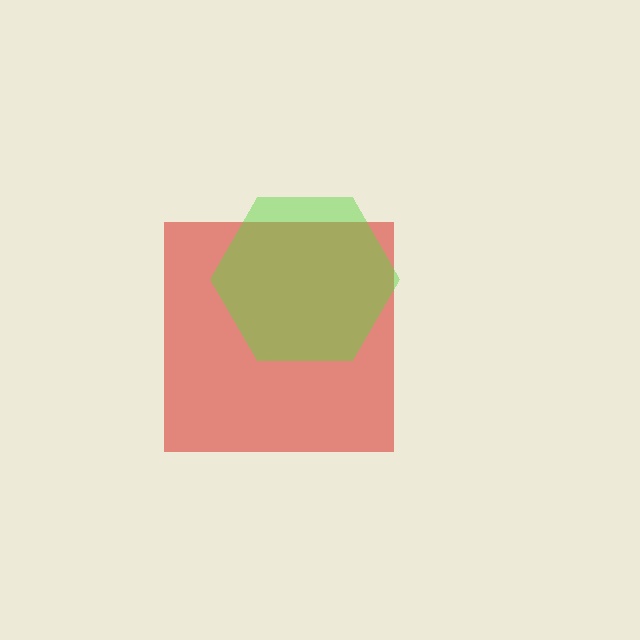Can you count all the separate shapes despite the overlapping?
Yes, there are 2 separate shapes.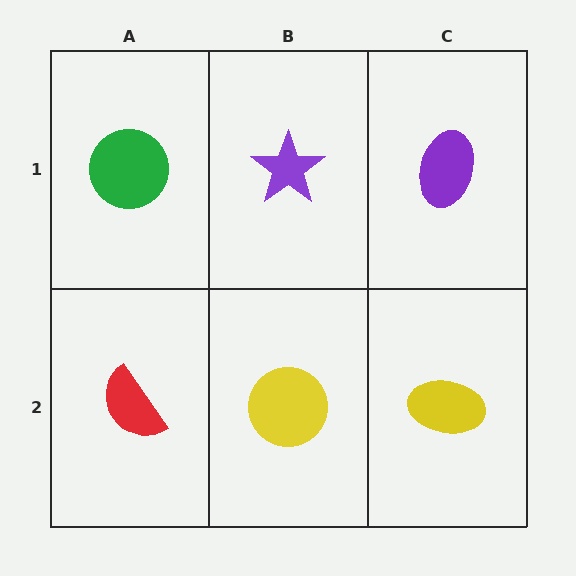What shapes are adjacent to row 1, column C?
A yellow ellipse (row 2, column C), a purple star (row 1, column B).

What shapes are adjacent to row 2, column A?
A green circle (row 1, column A), a yellow circle (row 2, column B).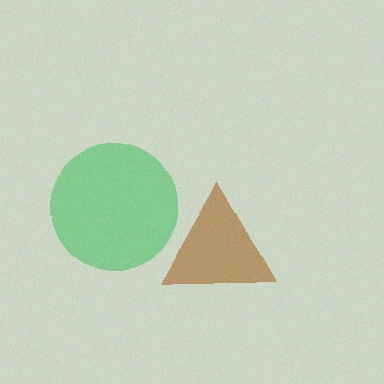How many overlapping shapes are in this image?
There are 2 overlapping shapes in the image.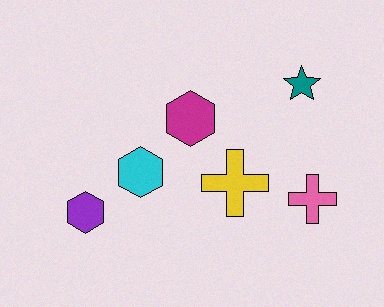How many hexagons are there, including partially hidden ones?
There are 3 hexagons.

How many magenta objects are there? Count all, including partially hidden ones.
There is 1 magenta object.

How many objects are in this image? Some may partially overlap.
There are 6 objects.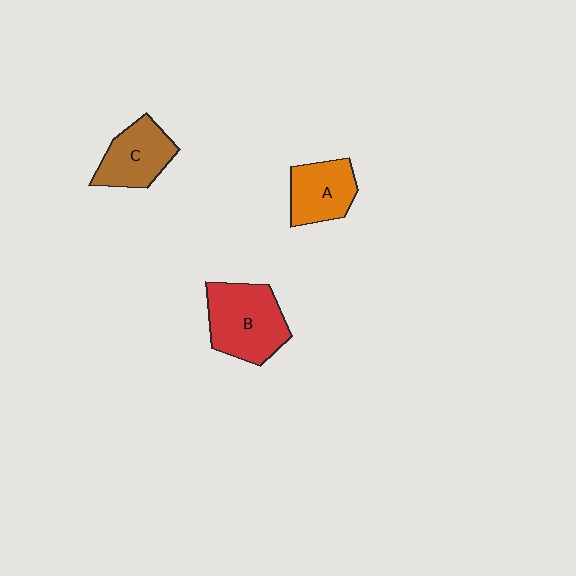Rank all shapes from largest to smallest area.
From largest to smallest: B (red), C (brown), A (orange).